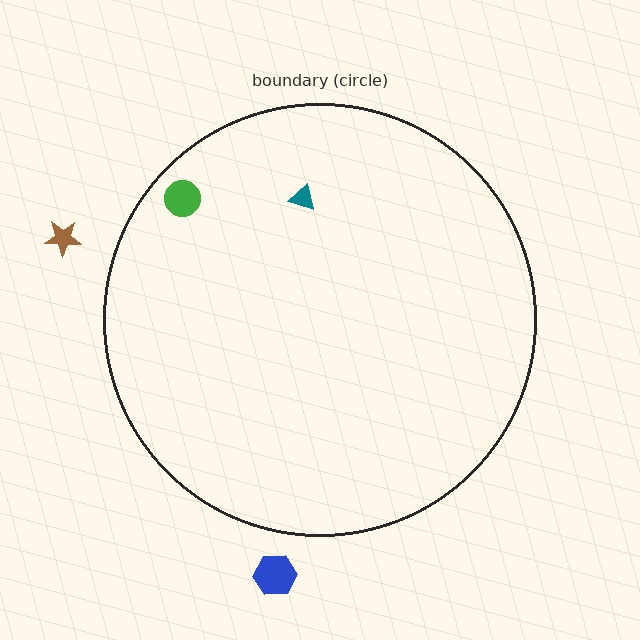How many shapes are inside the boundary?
2 inside, 2 outside.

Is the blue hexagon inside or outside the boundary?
Outside.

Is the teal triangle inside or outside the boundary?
Inside.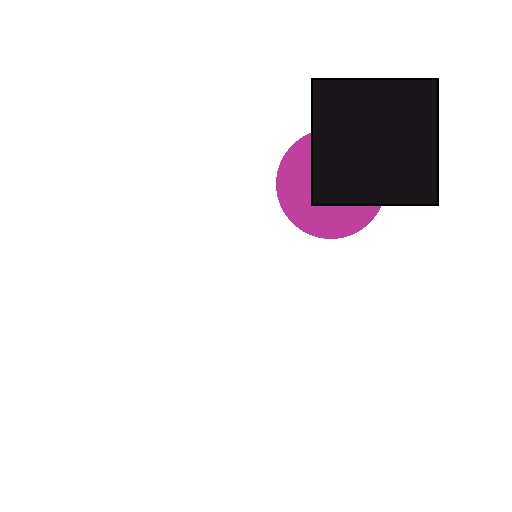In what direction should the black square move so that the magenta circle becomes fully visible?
The black square should move toward the upper-right. That is the shortest direction to clear the overlap and leave the magenta circle fully visible.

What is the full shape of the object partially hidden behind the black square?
The partially hidden object is a magenta circle.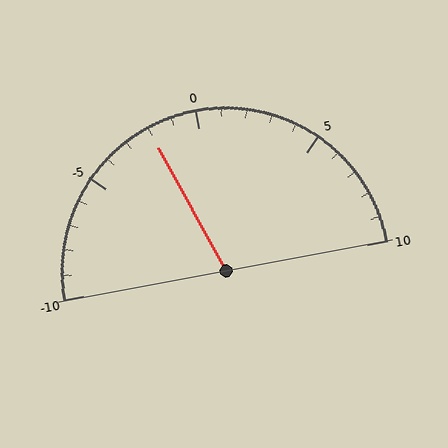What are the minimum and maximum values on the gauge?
The gauge ranges from -10 to 10.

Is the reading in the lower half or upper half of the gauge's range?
The reading is in the lower half of the range (-10 to 10).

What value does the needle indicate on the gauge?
The needle indicates approximately -2.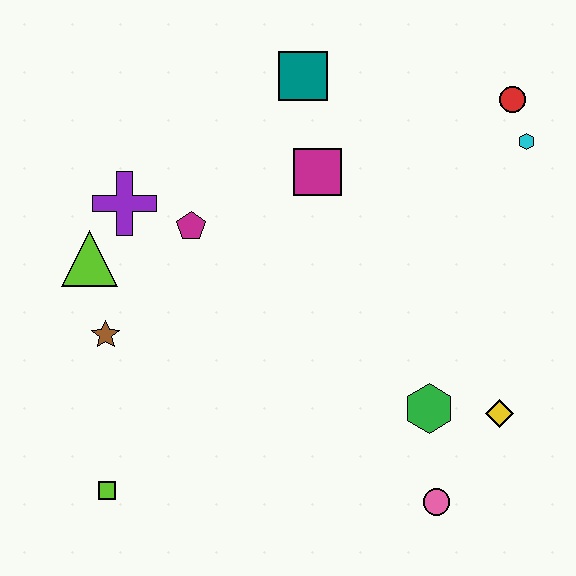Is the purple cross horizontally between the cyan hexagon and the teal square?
No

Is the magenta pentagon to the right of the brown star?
Yes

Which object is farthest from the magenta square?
The lime square is farthest from the magenta square.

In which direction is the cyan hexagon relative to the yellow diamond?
The cyan hexagon is above the yellow diamond.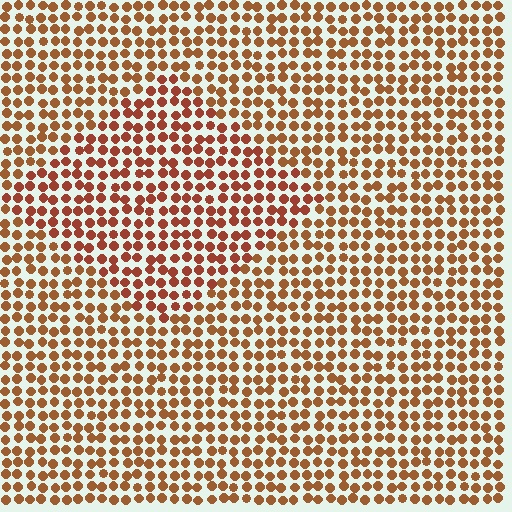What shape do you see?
I see a diamond.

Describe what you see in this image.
The image is filled with small brown elements in a uniform arrangement. A diamond-shaped region is visible where the elements are tinted to a slightly different hue, forming a subtle color boundary.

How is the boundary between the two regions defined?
The boundary is defined purely by a slight shift in hue (about 17 degrees). Spacing, size, and orientation are identical on both sides.